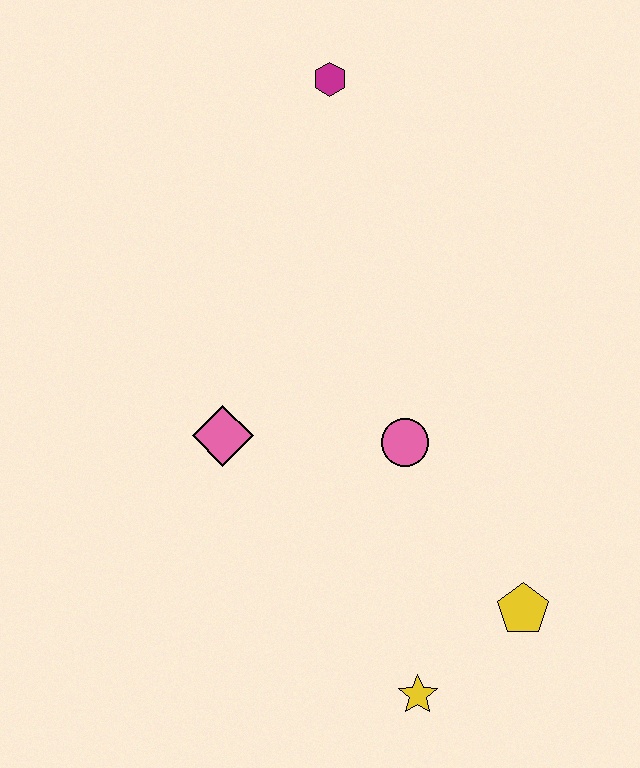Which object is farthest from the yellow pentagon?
The magenta hexagon is farthest from the yellow pentagon.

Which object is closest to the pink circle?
The pink diamond is closest to the pink circle.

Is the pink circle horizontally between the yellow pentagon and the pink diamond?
Yes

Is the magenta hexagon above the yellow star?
Yes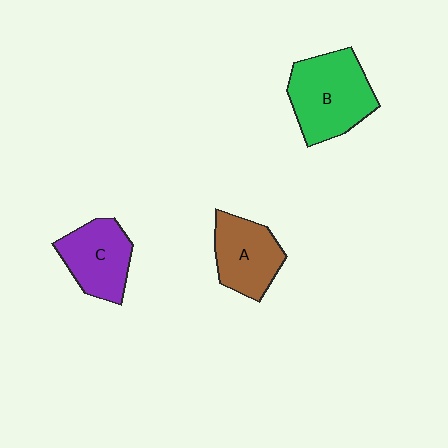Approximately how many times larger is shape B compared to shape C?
Approximately 1.4 times.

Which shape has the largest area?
Shape B (green).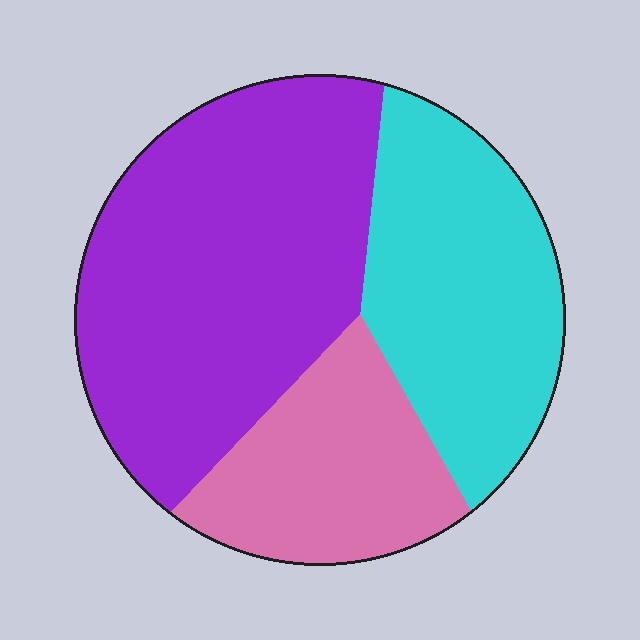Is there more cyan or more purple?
Purple.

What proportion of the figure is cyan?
Cyan takes up about one third (1/3) of the figure.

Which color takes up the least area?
Pink, at roughly 20%.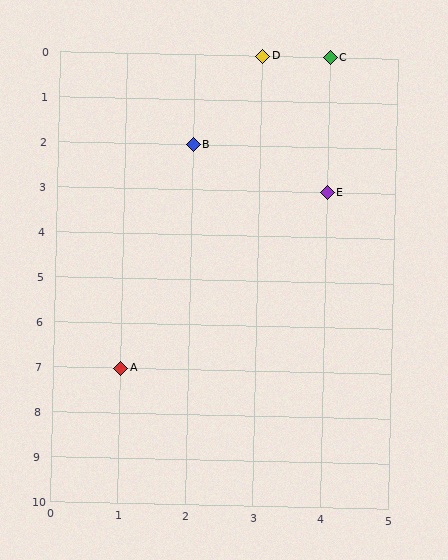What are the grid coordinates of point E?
Point E is at grid coordinates (4, 3).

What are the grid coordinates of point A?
Point A is at grid coordinates (1, 7).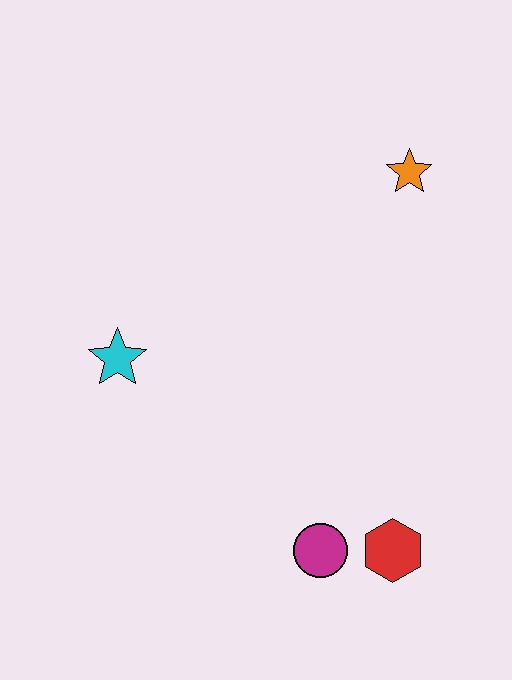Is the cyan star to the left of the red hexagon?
Yes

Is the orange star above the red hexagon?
Yes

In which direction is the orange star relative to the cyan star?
The orange star is to the right of the cyan star.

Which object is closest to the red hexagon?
The magenta circle is closest to the red hexagon.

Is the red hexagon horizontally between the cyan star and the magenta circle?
No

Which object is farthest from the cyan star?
The orange star is farthest from the cyan star.